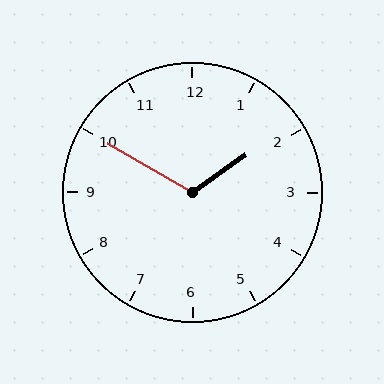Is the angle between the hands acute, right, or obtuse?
It is obtuse.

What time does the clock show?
1:50.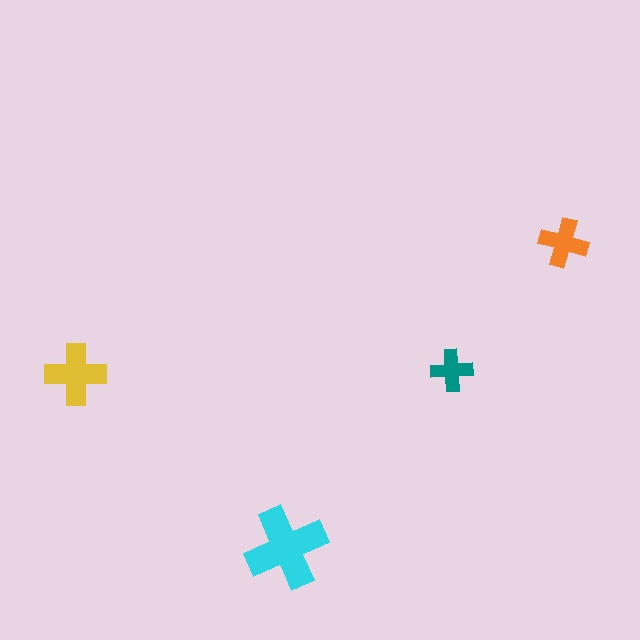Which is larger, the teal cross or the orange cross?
The orange one.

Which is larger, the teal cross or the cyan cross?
The cyan one.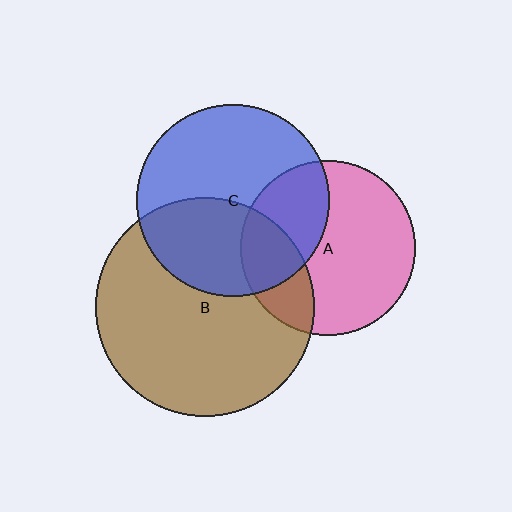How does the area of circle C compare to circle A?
Approximately 1.2 times.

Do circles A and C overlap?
Yes.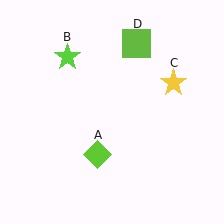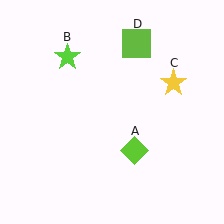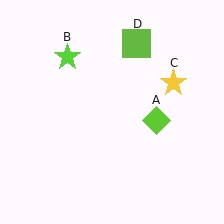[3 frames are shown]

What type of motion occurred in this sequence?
The lime diamond (object A) rotated counterclockwise around the center of the scene.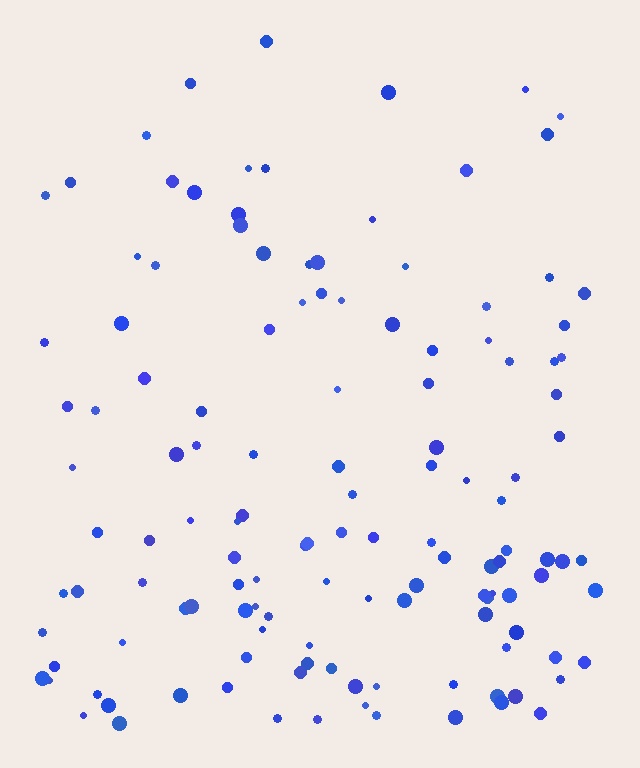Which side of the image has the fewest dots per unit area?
The top.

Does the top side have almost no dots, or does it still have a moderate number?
Still a moderate number, just noticeably fewer than the bottom.